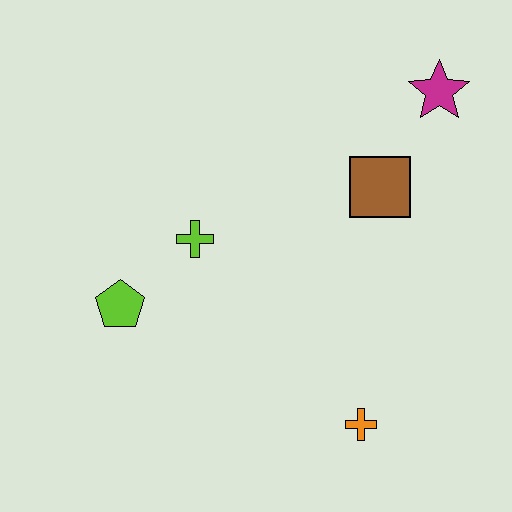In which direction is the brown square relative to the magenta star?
The brown square is below the magenta star.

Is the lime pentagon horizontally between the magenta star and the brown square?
No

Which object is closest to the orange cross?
The brown square is closest to the orange cross.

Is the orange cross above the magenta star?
No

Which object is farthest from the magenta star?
The lime pentagon is farthest from the magenta star.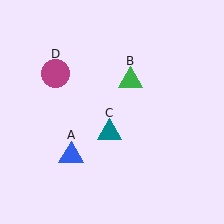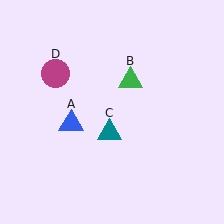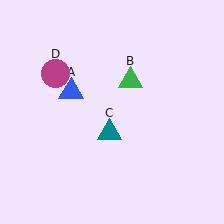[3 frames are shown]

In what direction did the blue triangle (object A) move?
The blue triangle (object A) moved up.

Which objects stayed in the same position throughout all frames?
Green triangle (object B) and teal triangle (object C) and magenta circle (object D) remained stationary.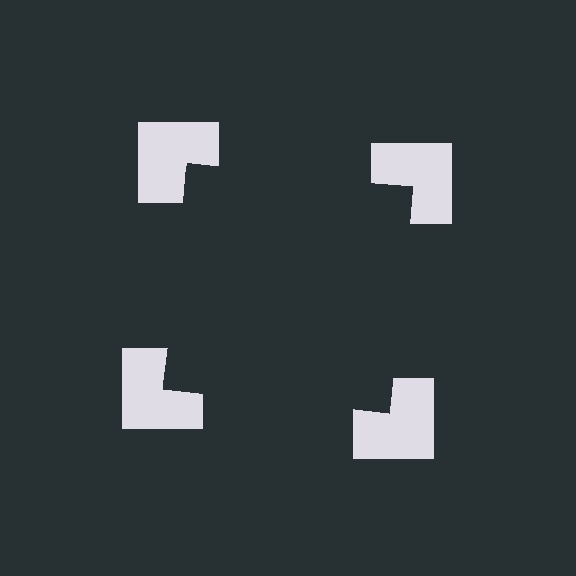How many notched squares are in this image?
There are 4 — one at each vertex of the illusory square.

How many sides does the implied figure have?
4 sides.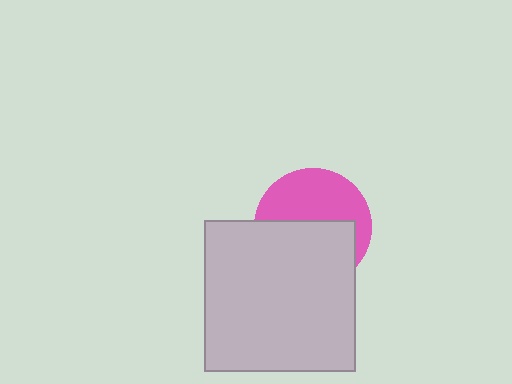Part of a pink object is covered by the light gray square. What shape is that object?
It is a circle.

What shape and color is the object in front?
The object in front is a light gray square.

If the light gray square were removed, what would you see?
You would see the complete pink circle.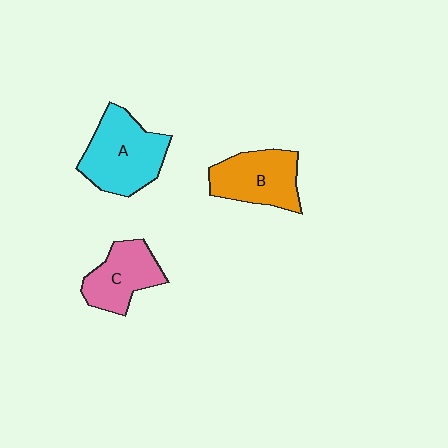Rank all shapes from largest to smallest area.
From largest to smallest: A (cyan), B (orange), C (pink).